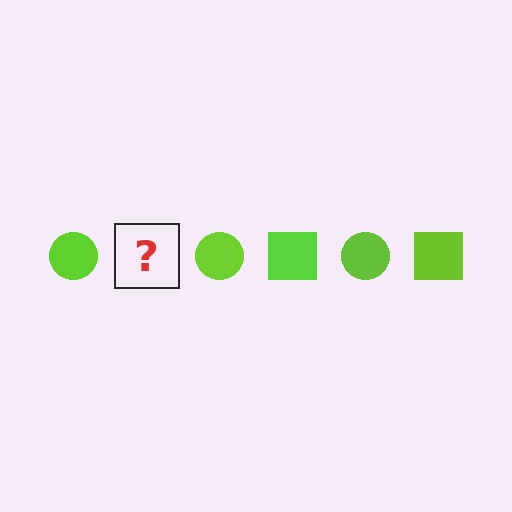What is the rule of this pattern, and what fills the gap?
The rule is that the pattern cycles through circle, square shapes in lime. The gap should be filled with a lime square.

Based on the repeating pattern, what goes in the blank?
The blank should be a lime square.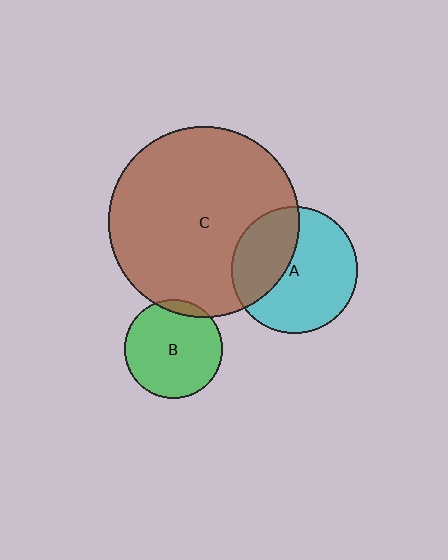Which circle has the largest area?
Circle C (brown).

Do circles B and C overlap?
Yes.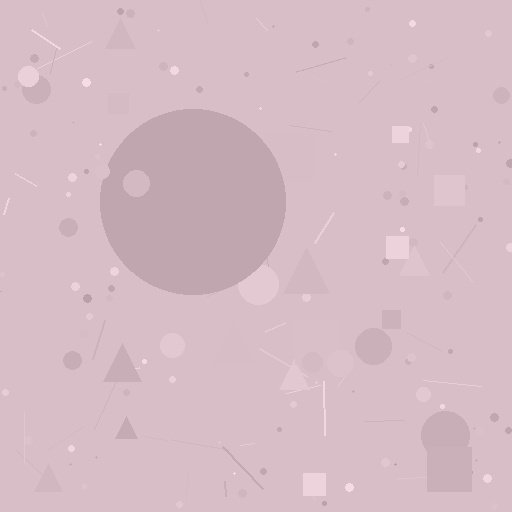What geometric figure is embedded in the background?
A circle is embedded in the background.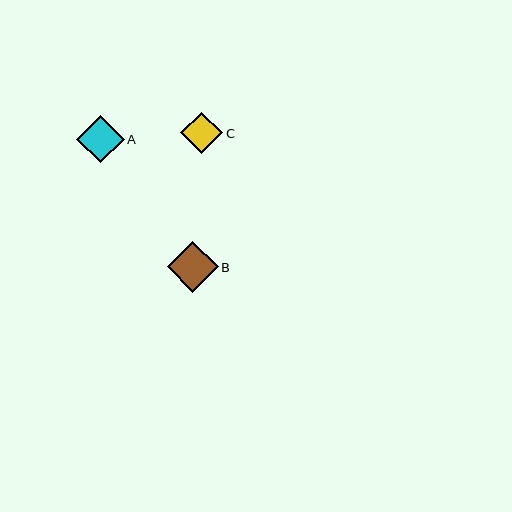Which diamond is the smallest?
Diamond C is the smallest with a size of approximately 42 pixels.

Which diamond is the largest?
Diamond B is the largest with a size of approximately 51 pixels.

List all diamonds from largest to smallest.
From largest to smallest: B, A, C.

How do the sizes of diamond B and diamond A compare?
Diamond B and diamond A are approximately the same size.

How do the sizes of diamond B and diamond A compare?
Diamond B and diamond A are approximately the same size.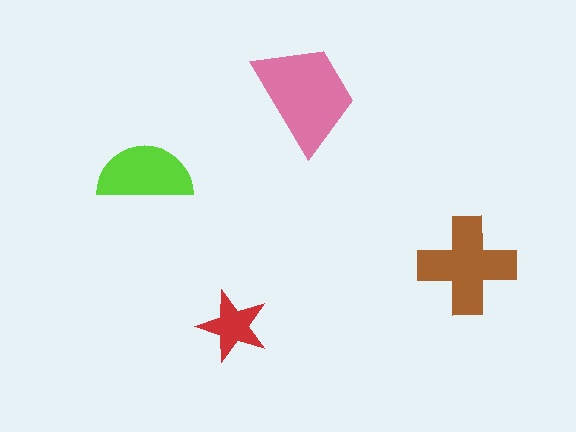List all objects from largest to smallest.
The pink trapezoid, the brown cross, the lime semicircle, the red star.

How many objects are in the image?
There are 4 objects in the image.